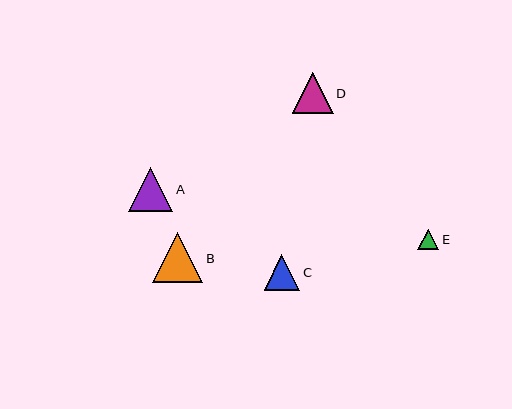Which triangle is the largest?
Triangle B is the largest with a size of approximately 50 pixels.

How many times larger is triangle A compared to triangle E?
Triangle A is approximately 2.1 times the size of triangle E.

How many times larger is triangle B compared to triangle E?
Triangle B is approximately 2.4 times the size of triangle E.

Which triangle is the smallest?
Triangle E is the smallest with a size of approximately 21 pixels.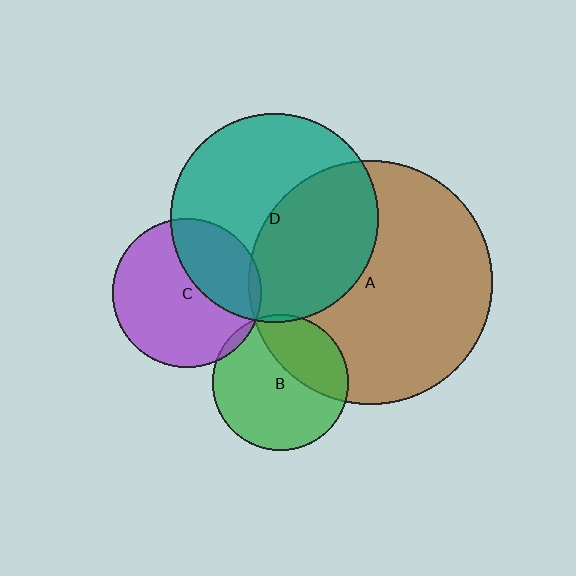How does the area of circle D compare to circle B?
Approximately 2.3 times.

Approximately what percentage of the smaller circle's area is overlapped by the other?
Approximately 5%.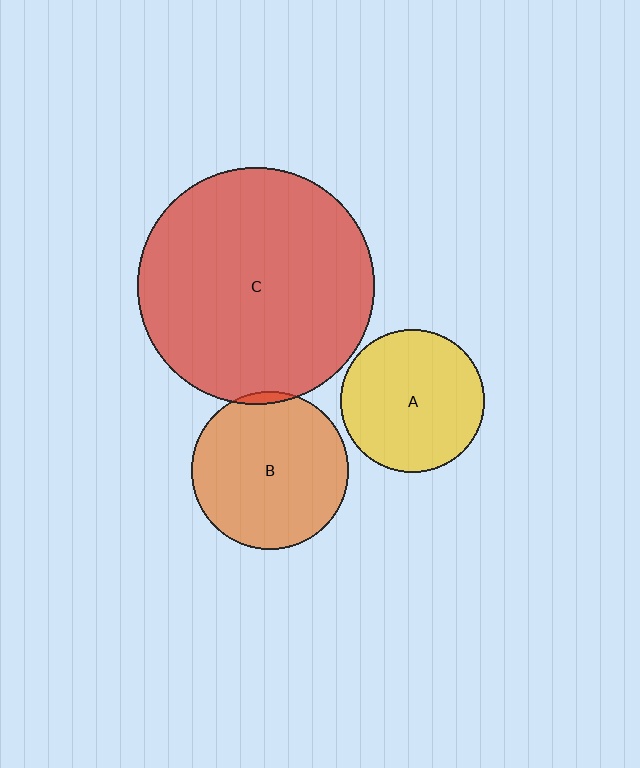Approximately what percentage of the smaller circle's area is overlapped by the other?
Approximately 5%.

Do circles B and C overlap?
Yes.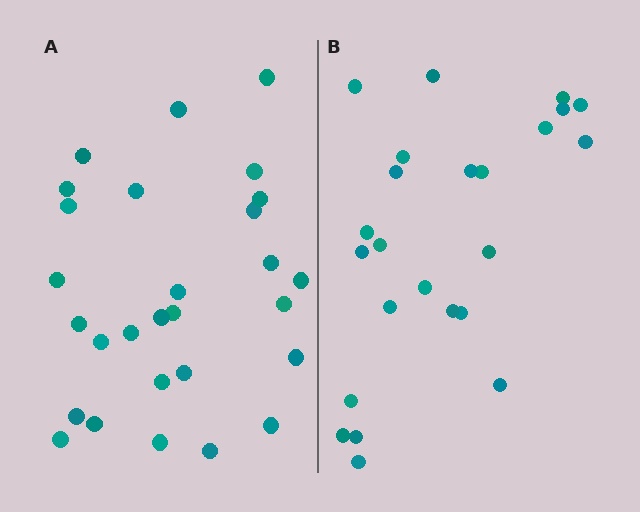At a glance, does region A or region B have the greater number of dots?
Region A (the left region) has more dots.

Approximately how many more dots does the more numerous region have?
Region A has about 4 more dots than region B.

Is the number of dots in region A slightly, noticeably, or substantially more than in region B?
Region A has only slightly more — the two regions are fairly close. The ratio is roughly 1.2 to 1.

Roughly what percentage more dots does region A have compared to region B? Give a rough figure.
About 15% more.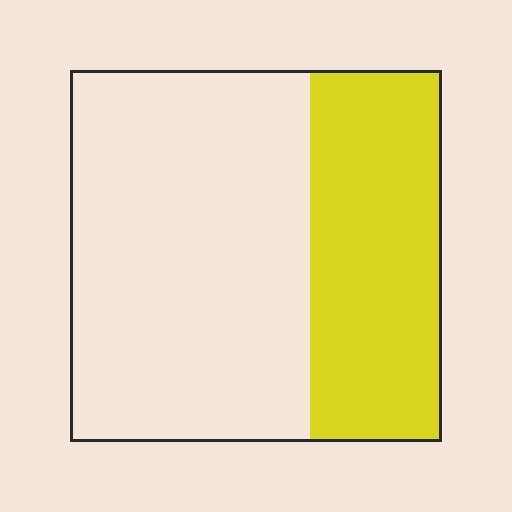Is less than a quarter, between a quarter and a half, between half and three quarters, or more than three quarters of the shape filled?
Between a quarter and a half.